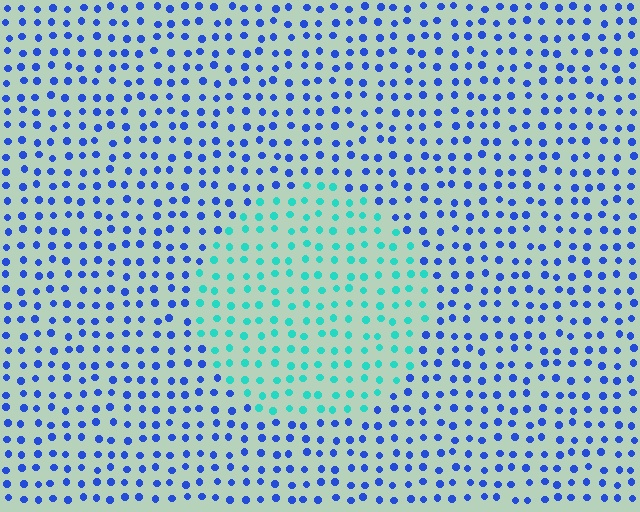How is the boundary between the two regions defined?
The boundary is defined purely by a slight shift in hue (about 54 degrees). Spacing, size, and orientation are identical on both sides.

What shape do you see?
I see a circle.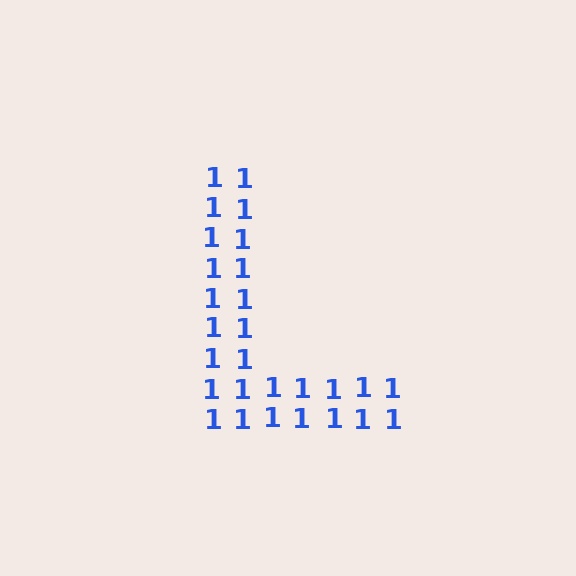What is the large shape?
The large shape is the letter L.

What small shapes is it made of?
It is made of small digit 1's.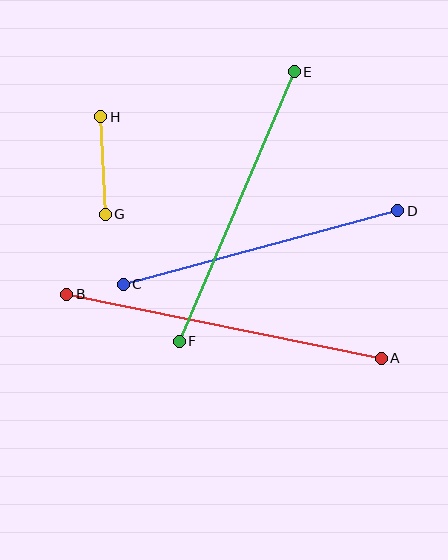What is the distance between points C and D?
The distance is approximately 284 pixels.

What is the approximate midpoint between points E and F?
The midpoint is at approximately (237, 207) pixels.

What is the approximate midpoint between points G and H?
The midpoint is at approximately (103, 165) pixels.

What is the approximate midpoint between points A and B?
The midpoint is at approximately (224, 326) pixels.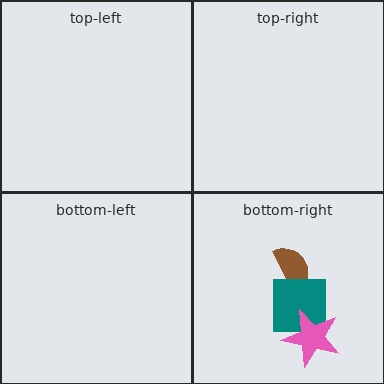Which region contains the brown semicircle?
The bottom-right region.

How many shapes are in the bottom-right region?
3.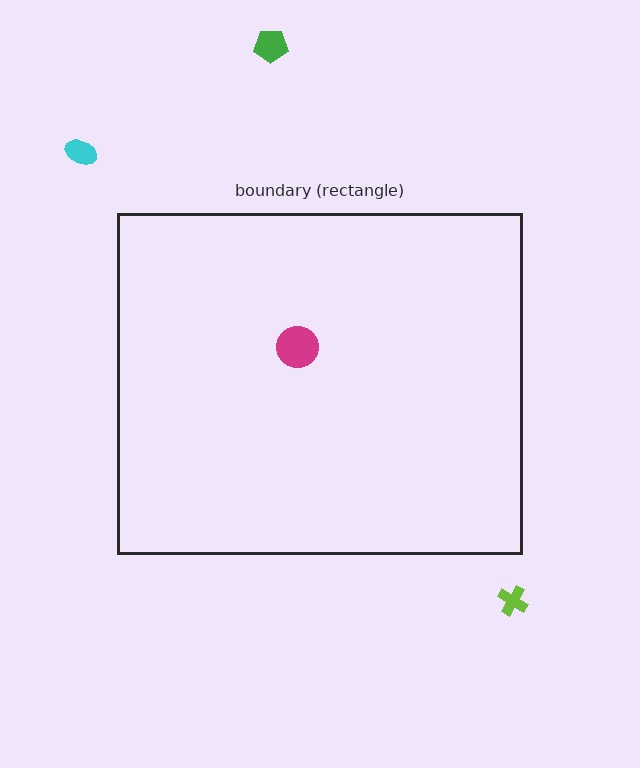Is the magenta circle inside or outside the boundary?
Inside.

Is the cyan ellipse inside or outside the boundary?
Outside.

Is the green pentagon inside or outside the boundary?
Outside.